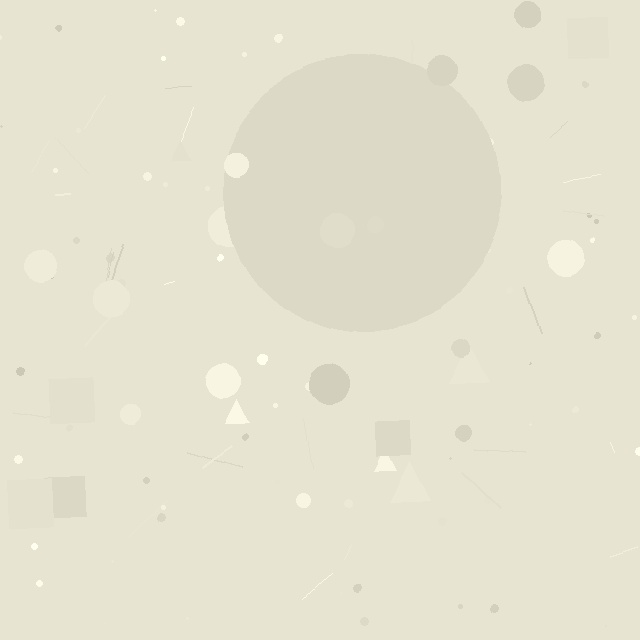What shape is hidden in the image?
A circle is hidden in the image.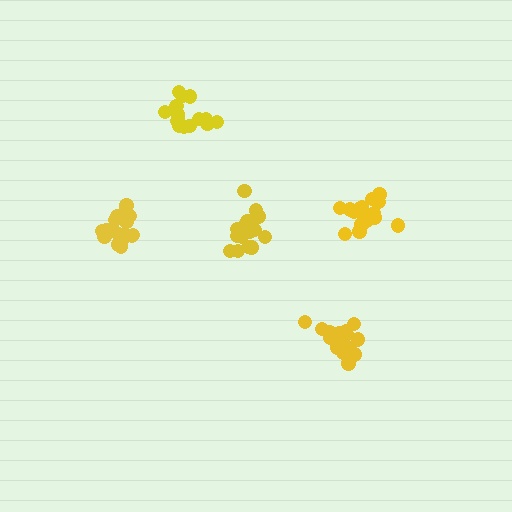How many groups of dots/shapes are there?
There are 5 groups.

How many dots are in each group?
Group 1: 17 dots, Group 2: 20 dots, Group 3: 19 dots, Group 4: 18 dots, Group 5: 15 dots (89 total).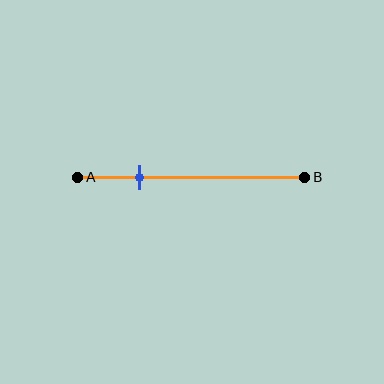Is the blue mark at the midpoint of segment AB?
No, the mark is at about 25% from A, not at the 50% midpoint.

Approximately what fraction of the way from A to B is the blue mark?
The blue mark is approximately 25% of the way from A to B.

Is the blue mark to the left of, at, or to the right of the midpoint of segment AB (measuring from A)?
The blue mark is to the left of the midpoint of segment AB.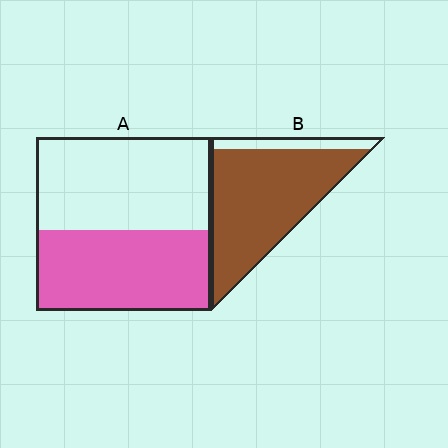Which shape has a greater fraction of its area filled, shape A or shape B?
Shape B.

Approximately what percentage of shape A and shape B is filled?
A is approximately 45% and B is approximately 85%.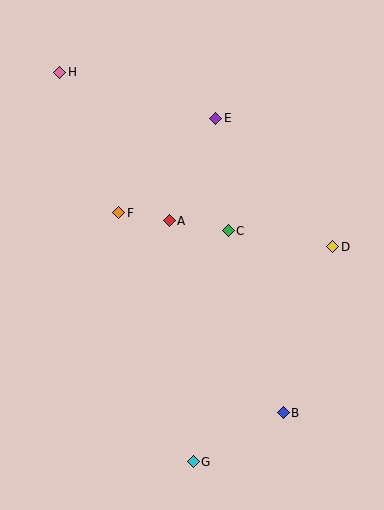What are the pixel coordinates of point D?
Point D is at (333, 247).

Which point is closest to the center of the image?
Point A at (169, 221) is closest to the center.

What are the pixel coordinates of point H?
Point H is at (60, 72).